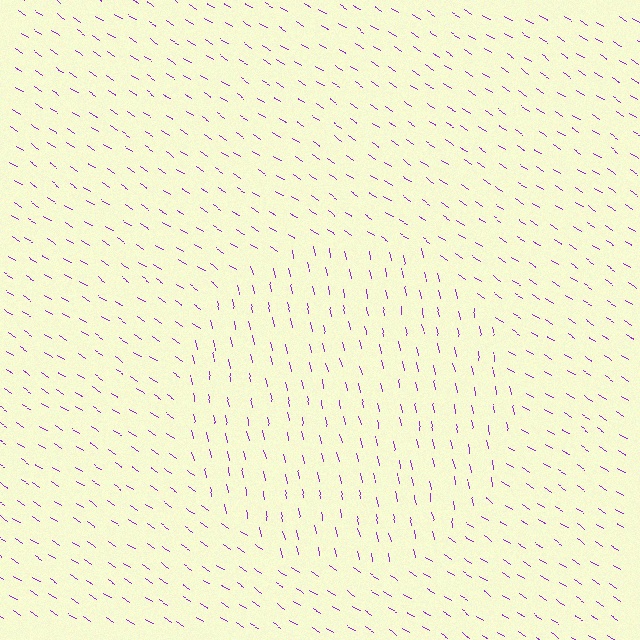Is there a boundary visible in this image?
Yes, there is a texture boundary formed by a change in line orientation.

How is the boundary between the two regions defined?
The boundary is defined purely by a change in line orientation (approximately 45 degrees difference). All lines are the same color and thickness.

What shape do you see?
I see a circle.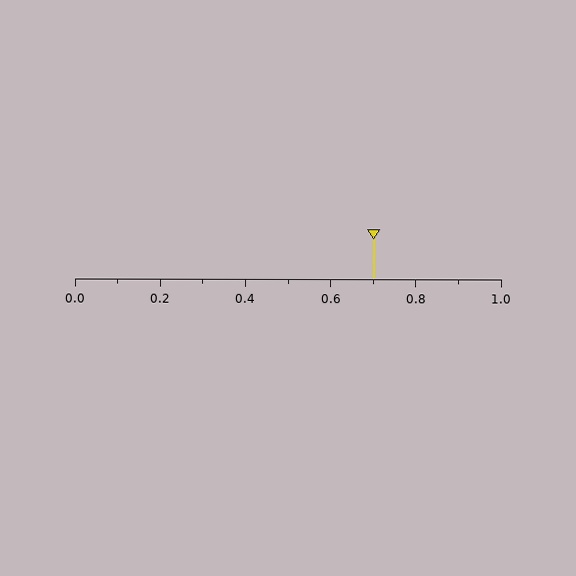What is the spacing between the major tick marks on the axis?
The major ticks are spaced 0.2 apart.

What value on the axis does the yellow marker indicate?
The marker indicates approximately 0.7.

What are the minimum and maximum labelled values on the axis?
The axis runs from 0.0 to 1.0.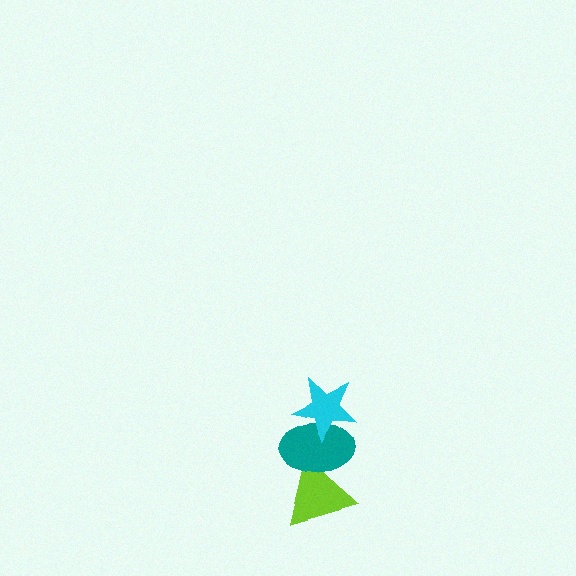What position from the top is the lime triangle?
The lime triangle is 3rd from the top.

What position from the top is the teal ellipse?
The teal ellipse is 2nd from the top.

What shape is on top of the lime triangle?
The teal ellipse is on top of the lime triangle.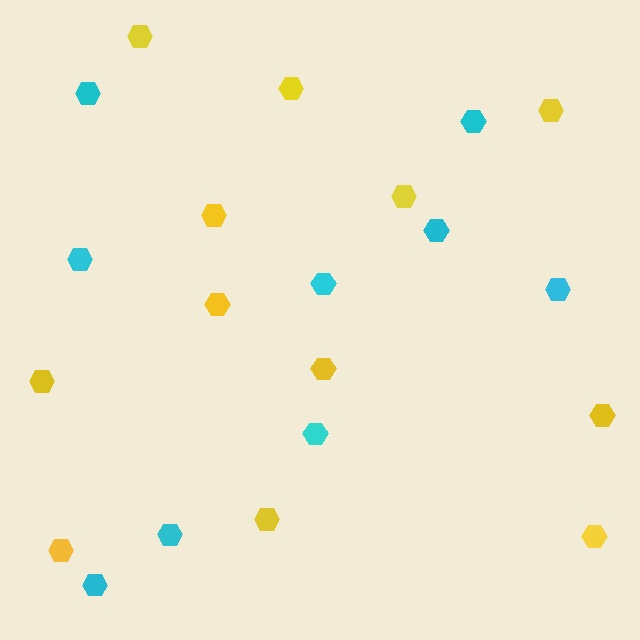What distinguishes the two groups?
There are 2 groups: one group of cyan hexagons (9) and one group of yellow hexagons (12).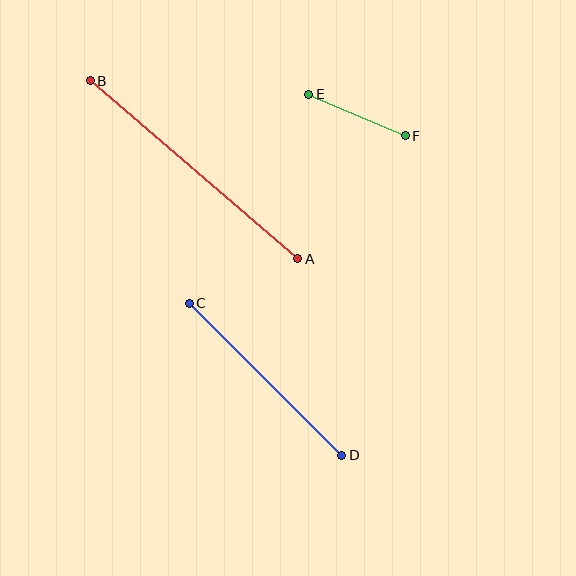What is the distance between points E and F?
The distance is approximately 105 pixels.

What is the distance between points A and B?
The distance is approximately 273 pixels.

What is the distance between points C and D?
The distance is approximately 216 pixels.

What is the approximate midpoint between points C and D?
The midpoint is at approximately (265, 379) pixels.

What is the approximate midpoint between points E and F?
The midpoint is at approximately (357, 115) pixels.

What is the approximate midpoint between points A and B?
The midpoint is at approximately (194, 170) pixels.